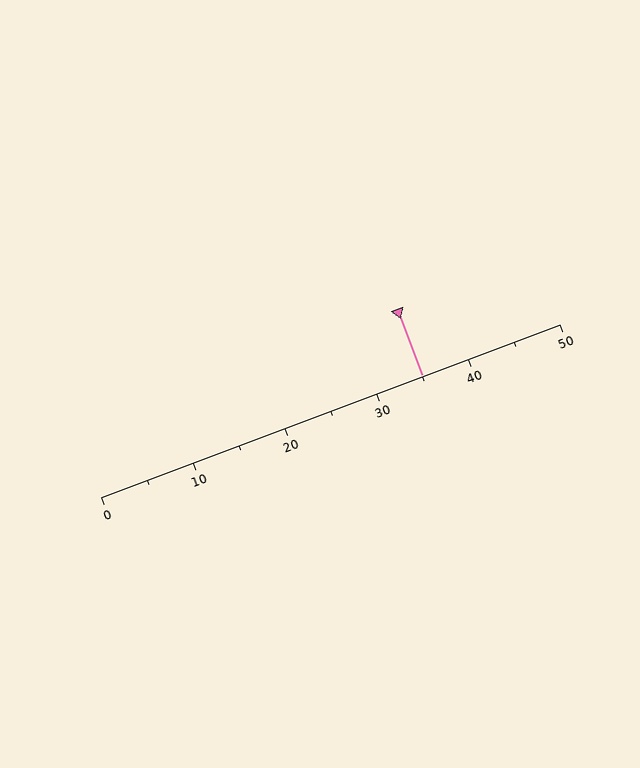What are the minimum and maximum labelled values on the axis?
The axis runs from 0 to 50.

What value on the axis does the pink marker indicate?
The marker indicates approximately 35.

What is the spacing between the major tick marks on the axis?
The major ticks are spaced 10 apart.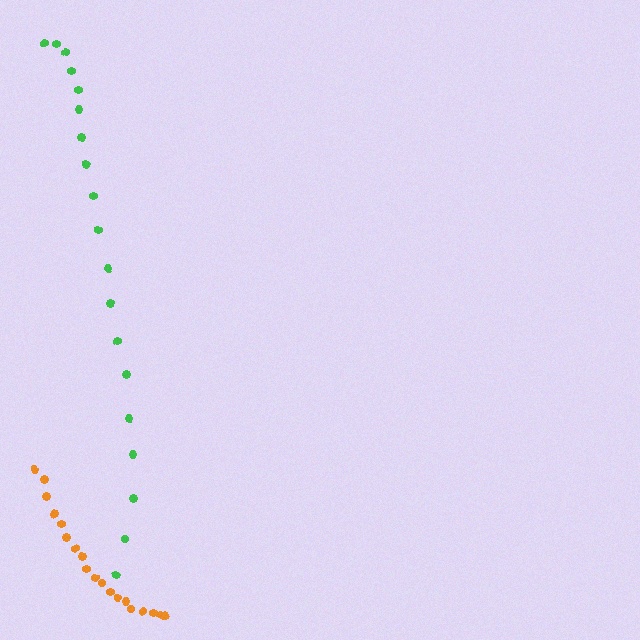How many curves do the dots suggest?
There are 2 distinct paths.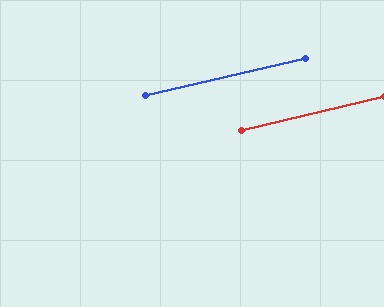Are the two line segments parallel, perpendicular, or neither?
Parallel — their directions differ by only 0.2°.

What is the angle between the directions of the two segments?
Approximately 0 degrees.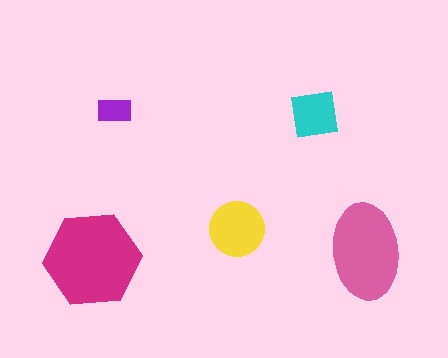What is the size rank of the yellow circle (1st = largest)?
3rd.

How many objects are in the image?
There are 5 objects in the image.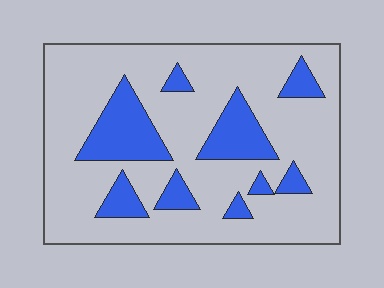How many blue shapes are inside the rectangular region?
9.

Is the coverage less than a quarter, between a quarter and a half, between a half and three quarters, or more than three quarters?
Less than a quarter.